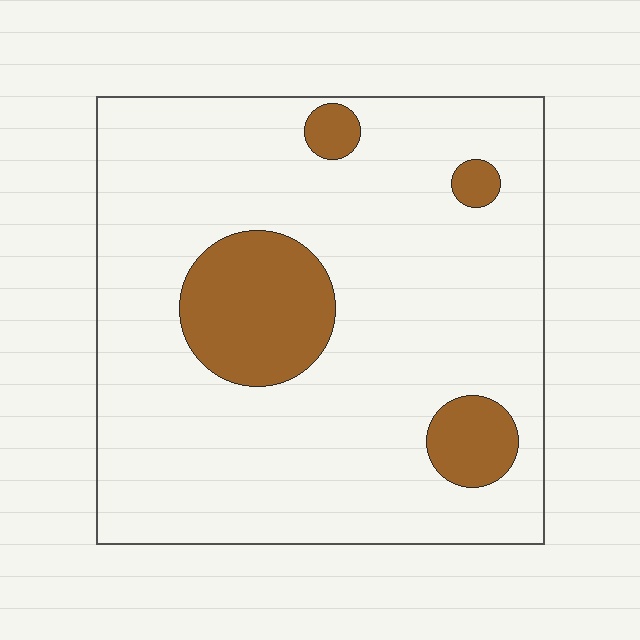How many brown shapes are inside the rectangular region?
4.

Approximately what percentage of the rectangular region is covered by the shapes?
Approximately 15%.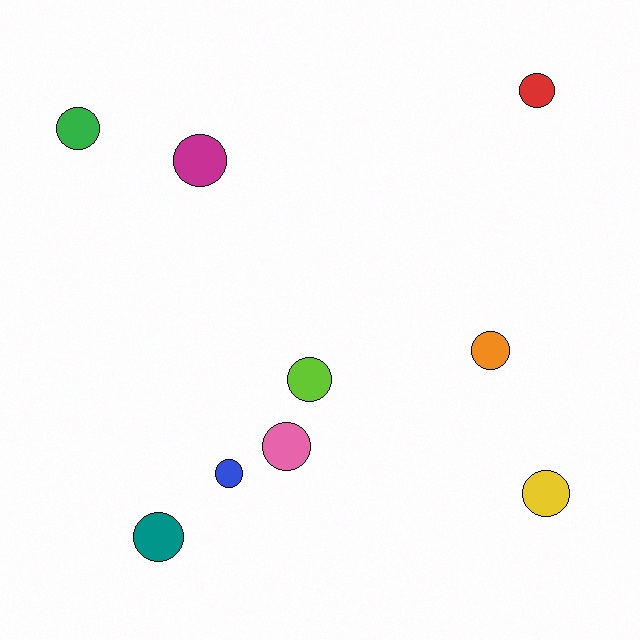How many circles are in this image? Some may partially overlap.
There are 9 circles.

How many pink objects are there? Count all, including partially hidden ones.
There is 1 pink object.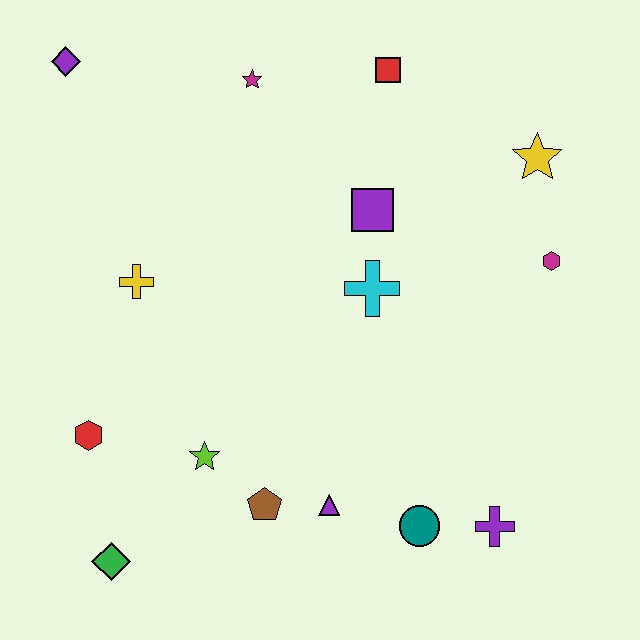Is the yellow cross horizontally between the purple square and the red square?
No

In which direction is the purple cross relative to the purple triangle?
The purple cross is to the right of the purple triangle.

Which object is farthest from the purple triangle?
The purple diamond is farthest from the purple triangle.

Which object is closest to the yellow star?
The magenta hexagon is closest to the yellow star.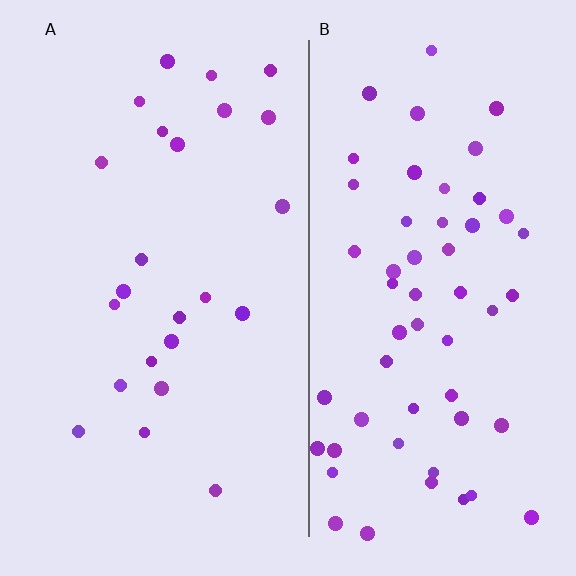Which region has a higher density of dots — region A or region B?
B (the right).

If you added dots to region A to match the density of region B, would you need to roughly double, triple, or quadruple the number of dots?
Approximately double.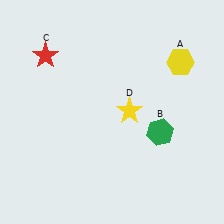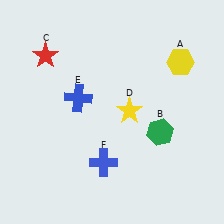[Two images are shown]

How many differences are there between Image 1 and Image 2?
There are 2 differences between the two images.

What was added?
A blue cross (E), a blue cross (F) were added in Image 2.